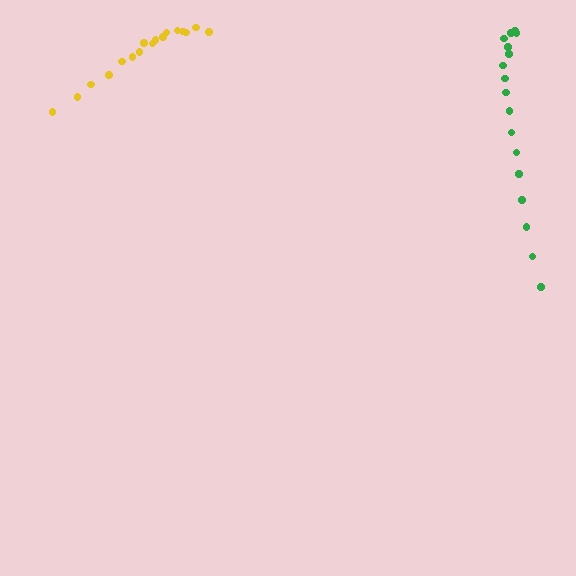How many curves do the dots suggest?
There are 2 distinct paths.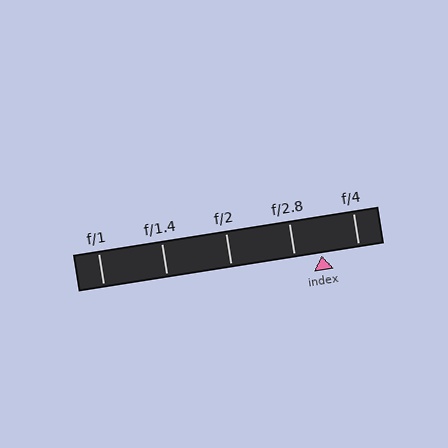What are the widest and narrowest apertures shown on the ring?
The widest aperture shown is f/1 and the narrowest is f/4.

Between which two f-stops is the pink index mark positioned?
The index mark is between f/2.8 and f/4.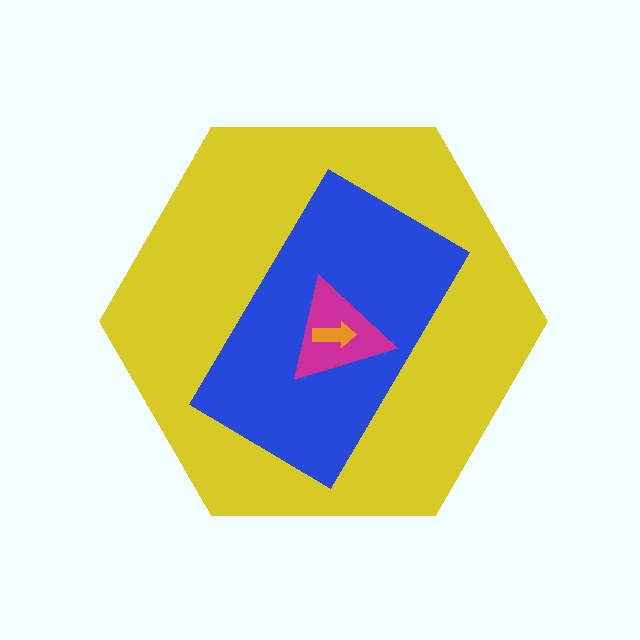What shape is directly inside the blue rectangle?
The magenta triangle.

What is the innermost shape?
The orange arrow.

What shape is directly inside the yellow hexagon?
The blue rectangle.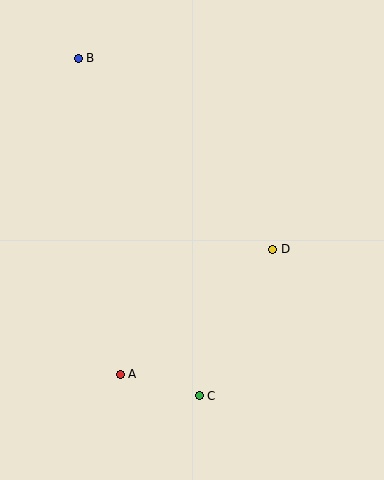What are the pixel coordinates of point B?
Point B is at (78, 58).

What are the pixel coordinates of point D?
Point D is at (273, 249).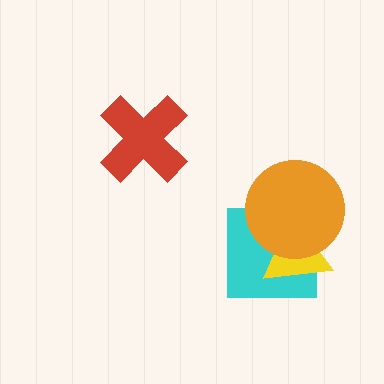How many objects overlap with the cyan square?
2 objects overlap with the cyan square.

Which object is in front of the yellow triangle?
The orange circle is in front of the yellow triangle.